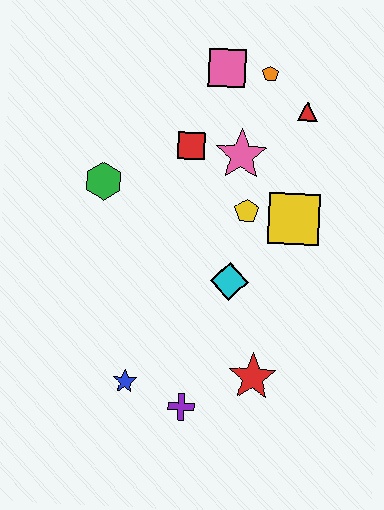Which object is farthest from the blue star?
The orange pentagon is farthest from the blue star.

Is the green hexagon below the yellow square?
No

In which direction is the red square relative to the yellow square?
The red square is to the left of the yellow square.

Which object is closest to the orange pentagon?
The pink square is closest to the orange pentagon.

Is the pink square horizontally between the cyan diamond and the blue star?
Yes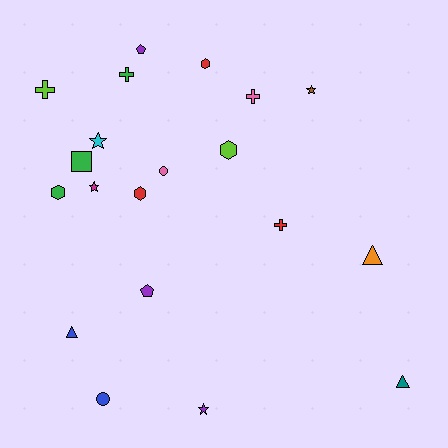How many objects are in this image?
There are 20 objects.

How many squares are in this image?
There is 1 square.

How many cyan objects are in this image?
There is 1 cyan object.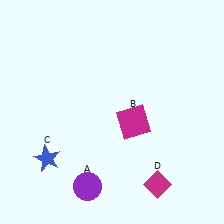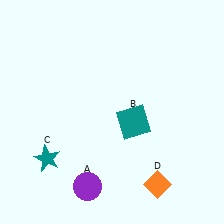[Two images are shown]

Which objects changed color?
B changed from magenta to teal. C changed from blue to teal. D changed from magenta to orange.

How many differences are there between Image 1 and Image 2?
There are 3 differences between the two images.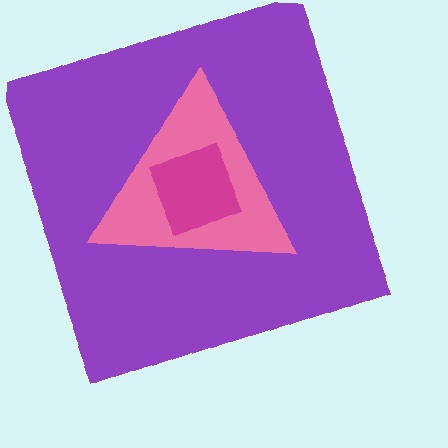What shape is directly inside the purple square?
The pink triangle.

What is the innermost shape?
The magenta diamond.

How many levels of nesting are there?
3.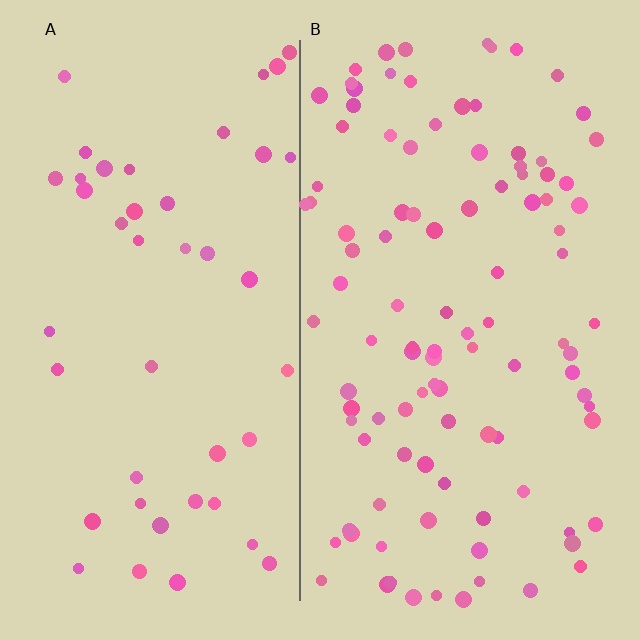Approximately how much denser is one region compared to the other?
Approximately 2.4× — region B over region A.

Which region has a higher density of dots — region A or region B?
B (the right).